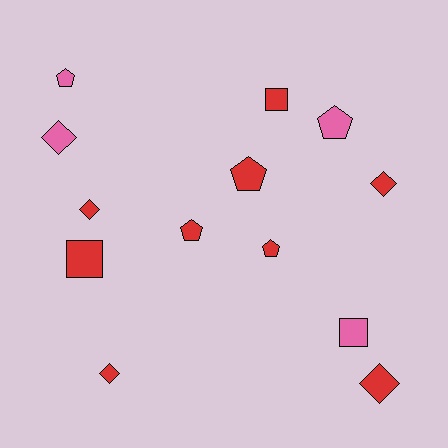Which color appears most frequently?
Red, with 9 objects.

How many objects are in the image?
There are 13 objects.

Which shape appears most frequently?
Pentagon, with 5 objects.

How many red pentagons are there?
There are 3 red pentagons.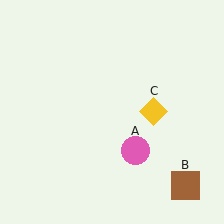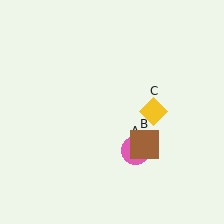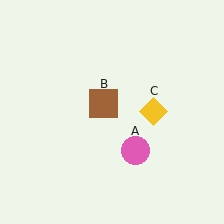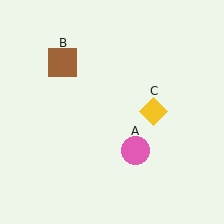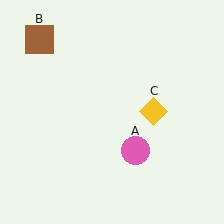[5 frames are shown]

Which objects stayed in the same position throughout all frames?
Pink circle (object A) and yellow diamond (object C) remained stationary.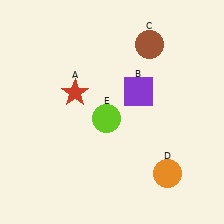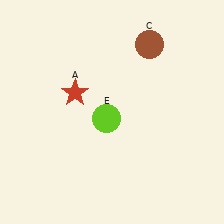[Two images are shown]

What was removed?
The orange circle (D), the purple square (B) were removed in Image 2.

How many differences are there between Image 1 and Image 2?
There are 2 differences between the two images.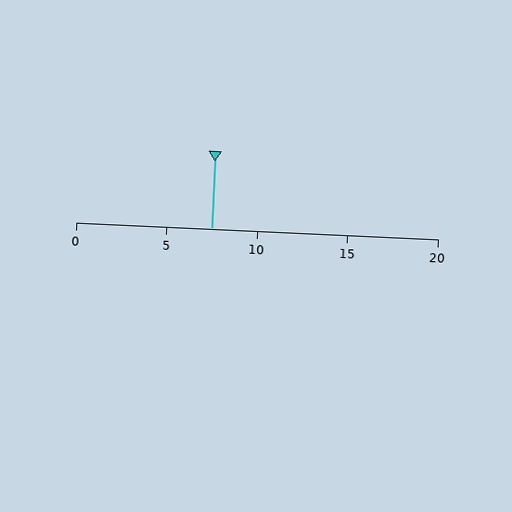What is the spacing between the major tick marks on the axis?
The major ticks are spaced 5 apart.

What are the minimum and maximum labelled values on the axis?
The axis runs from 0 to 20.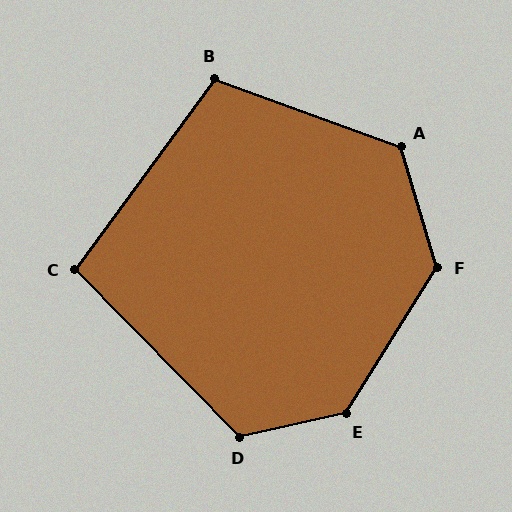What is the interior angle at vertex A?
Approximately 127 degrees (obtuse).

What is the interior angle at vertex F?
Approximately 132 degrees (obtuse).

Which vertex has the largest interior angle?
E, at approximately 134 degrees.